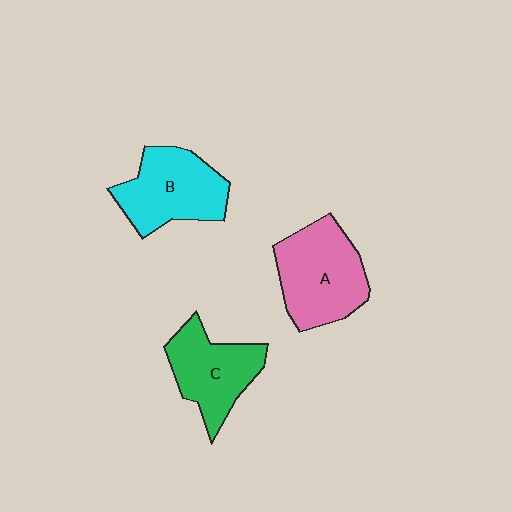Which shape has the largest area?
Shape A (pink).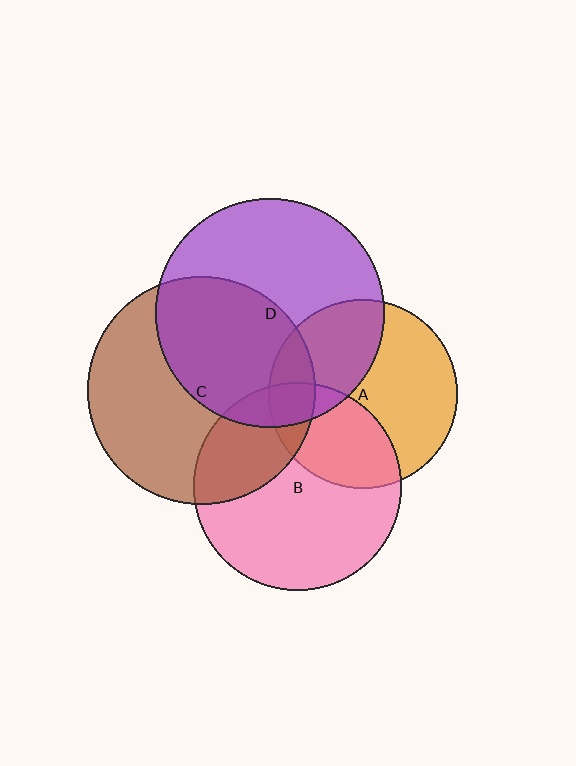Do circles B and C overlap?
Yes.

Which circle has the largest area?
Circle D (purple).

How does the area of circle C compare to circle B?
Approximately 1.2 times.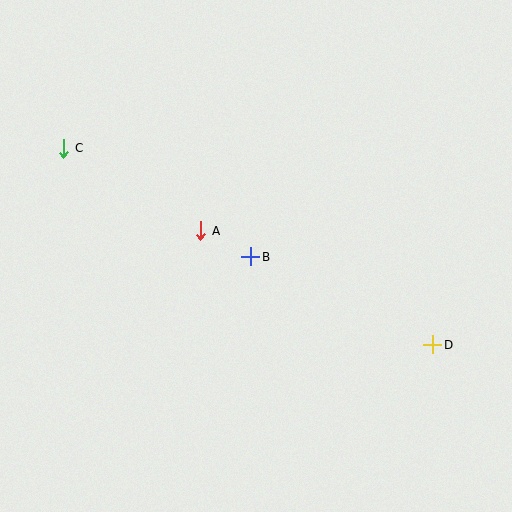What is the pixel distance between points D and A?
The distance between D and A is 259 pixels.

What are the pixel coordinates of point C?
Point C is at (64, 148).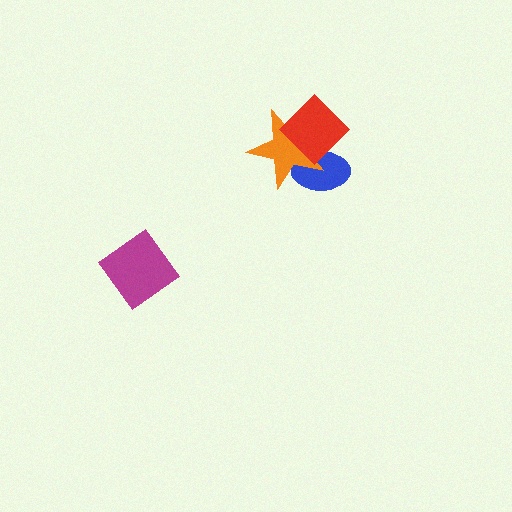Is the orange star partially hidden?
Yes, it is partially covered by another shape.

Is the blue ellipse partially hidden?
Yes, it is partially covered by another shape.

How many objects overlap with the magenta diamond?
0 objects overlap with the magenta diamond.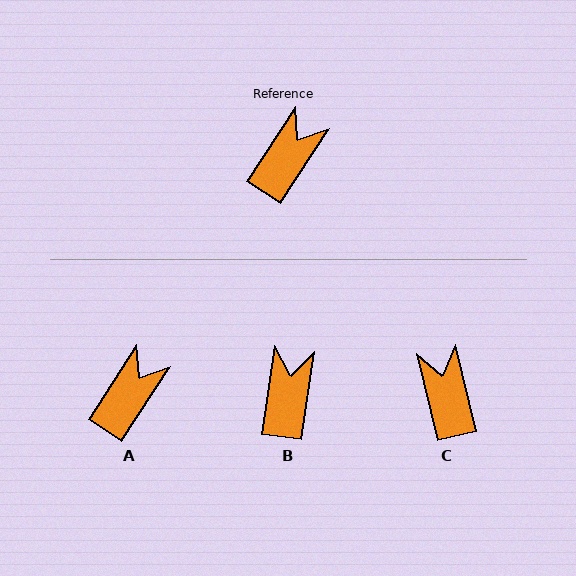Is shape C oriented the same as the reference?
No, it is off by about 46 degrees.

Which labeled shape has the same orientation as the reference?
A.